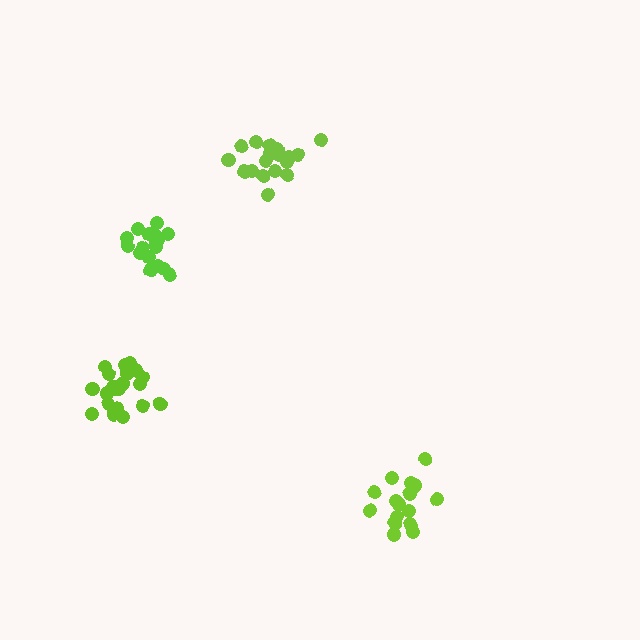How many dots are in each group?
Group 1: 16 dots, Group 2: 18 dots, Group 3: 20 dots, Group 4: 21 dots (75 total).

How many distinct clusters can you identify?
There are 4 distinct clusters.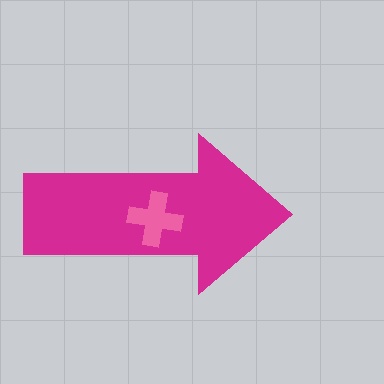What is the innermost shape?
The pink cross.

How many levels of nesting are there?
2.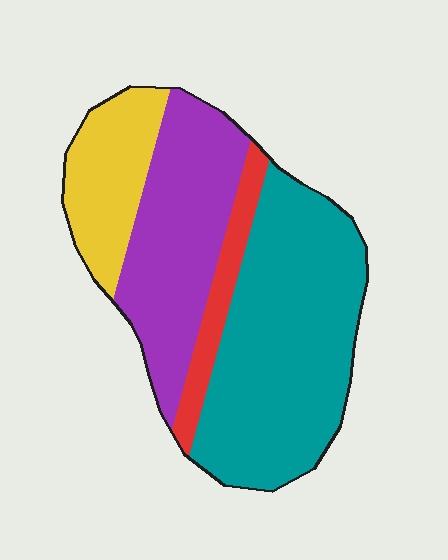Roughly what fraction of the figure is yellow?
Yellow covers 16% of the figure.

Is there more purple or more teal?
Teal.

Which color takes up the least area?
Red, at roughly 10%.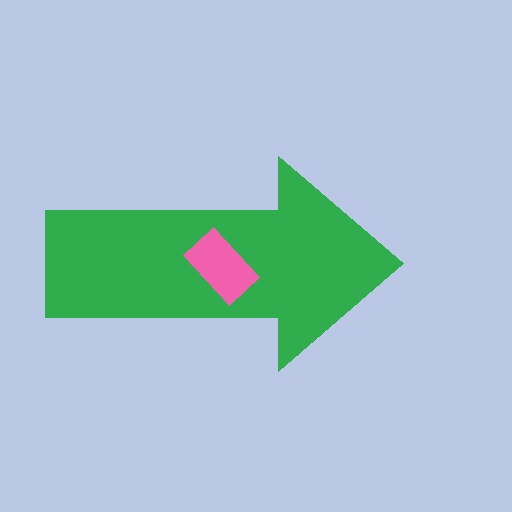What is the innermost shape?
The pink rectangle.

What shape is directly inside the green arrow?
The pink rectangle.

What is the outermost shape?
The green arrow.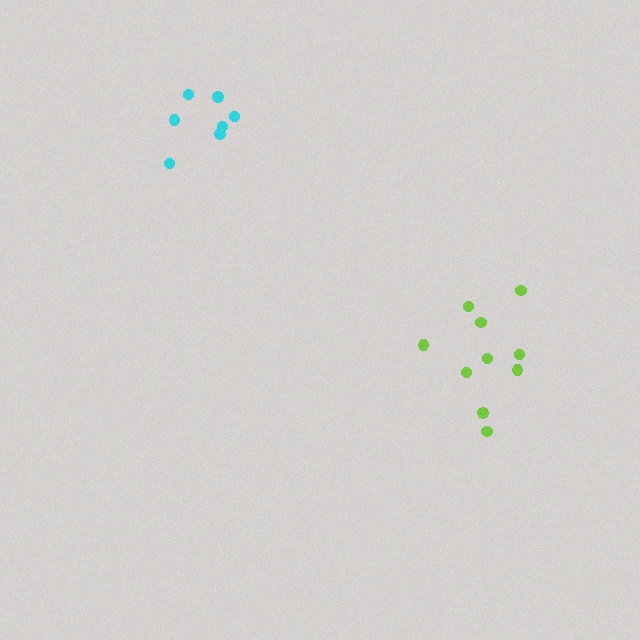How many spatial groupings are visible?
There are 2 spatial groupings.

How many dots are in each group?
Group 1: 10 dots, Group 2: 7 dots (17 total).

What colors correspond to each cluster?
The clusters are colored: lime, cyan.